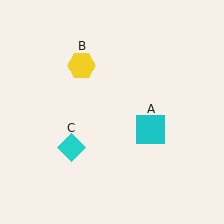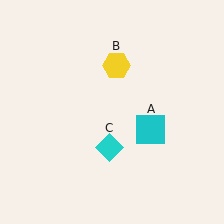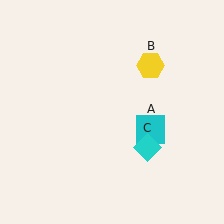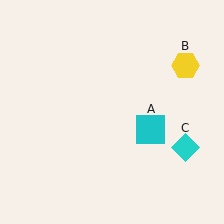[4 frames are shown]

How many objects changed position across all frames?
2 objects changed position: yellow hexagon (object B), cyan diamond (object C).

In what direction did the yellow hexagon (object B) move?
The yellow hexagon (object B) moved right.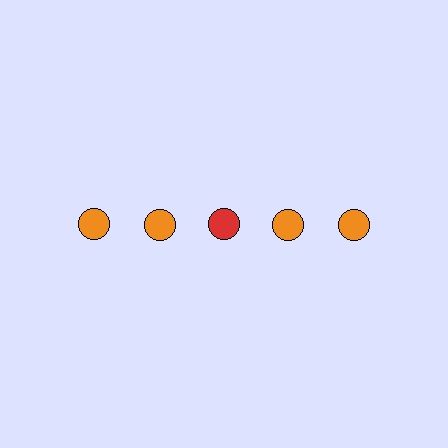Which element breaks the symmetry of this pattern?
The red circle in the top row, center column breaks the symmetry. All other shapes are orange circles.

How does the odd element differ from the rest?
It has a different color: red instead of orange.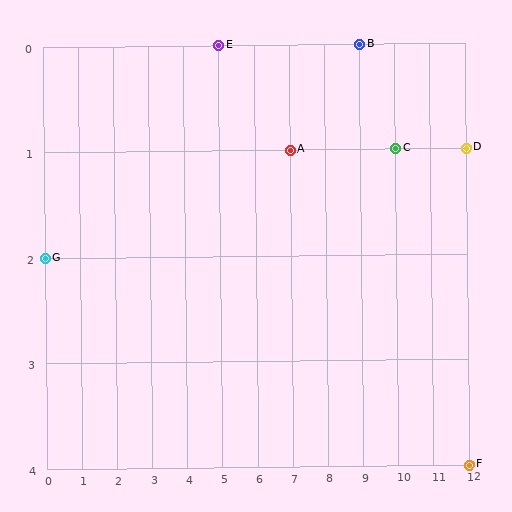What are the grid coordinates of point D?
Point D is at grid coordinates (12, 1).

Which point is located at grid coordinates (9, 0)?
Point B is at (9, 0).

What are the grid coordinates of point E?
Point E is at grid coordinates (5, 0).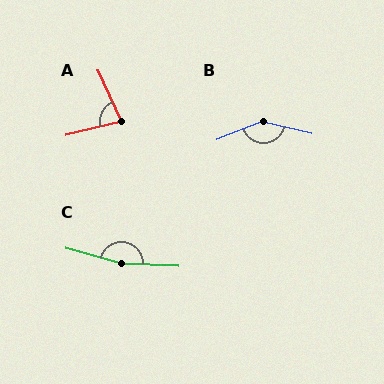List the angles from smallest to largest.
A (79°), B (145°), C (167°).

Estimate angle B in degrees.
Approximately 145 degrees.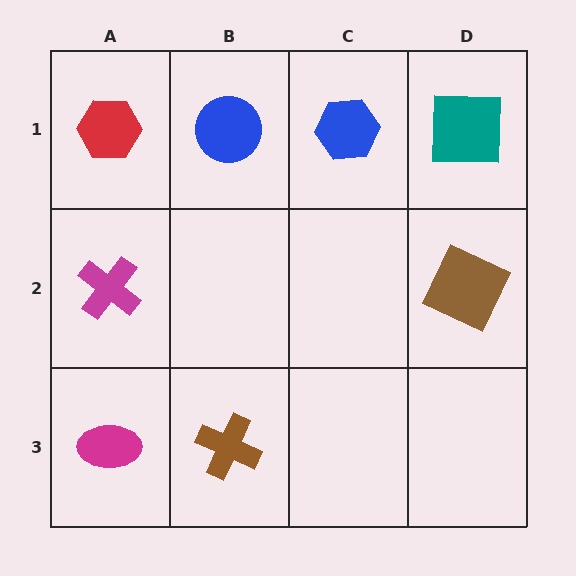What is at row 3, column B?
A brown cross.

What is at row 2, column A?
A magenta cross.